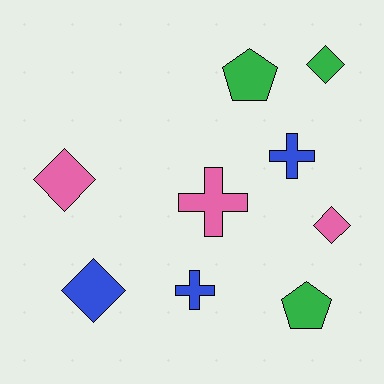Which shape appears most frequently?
Diamond, with 4 objects.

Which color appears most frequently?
Blue, with 3 objects.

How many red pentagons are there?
There are no red pentagons.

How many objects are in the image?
There are 9 objects.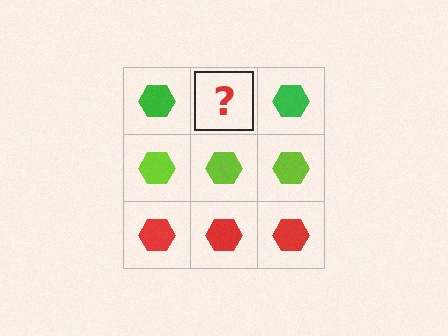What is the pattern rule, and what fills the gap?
The rule is that each row has a consistent color. The gap should be filled with a green hexagon.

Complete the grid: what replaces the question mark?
The question mark should be replaced with a green hexagon.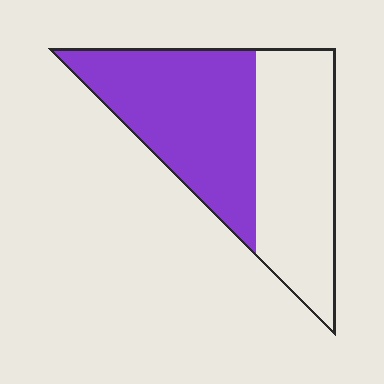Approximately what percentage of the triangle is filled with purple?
Approximately 50%.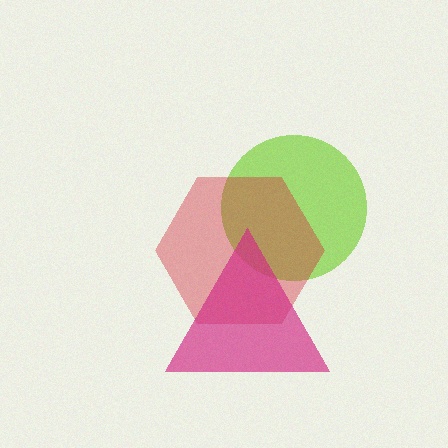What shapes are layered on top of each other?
The layered shapes are: a lime circle, a red hexagon, a magenta triangle.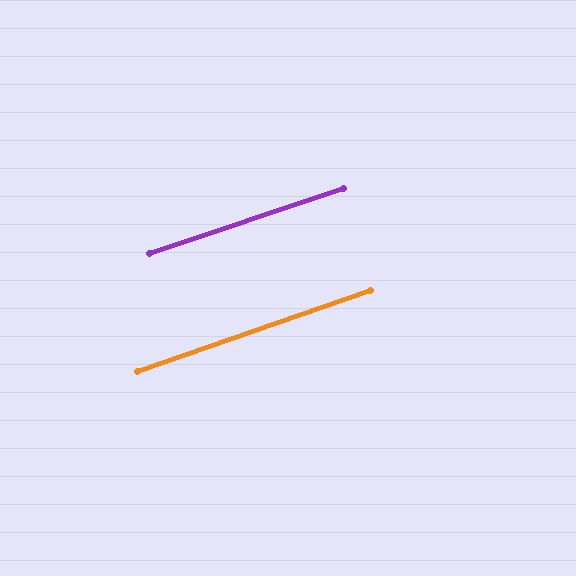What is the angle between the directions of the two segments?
Approximately 1 degree.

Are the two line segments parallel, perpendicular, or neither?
Parallel — their directions differ by only 0.6°.